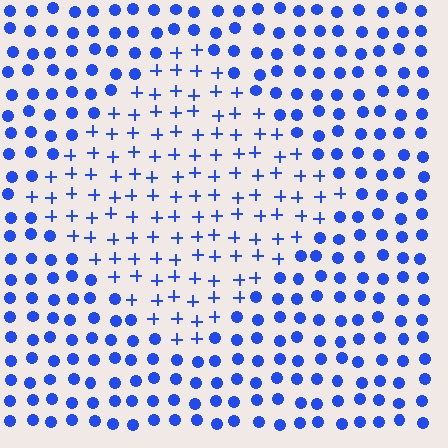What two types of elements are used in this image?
The image uses plus signs inside the diamond region and circles outside it.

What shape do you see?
I see a diamond.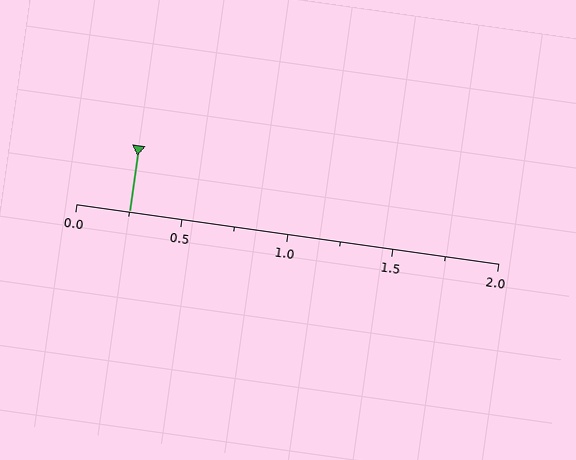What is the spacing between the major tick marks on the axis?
The major ticks are spaced 0.5 apart.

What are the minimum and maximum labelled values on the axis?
The axis runs from 0.0 to 2.0.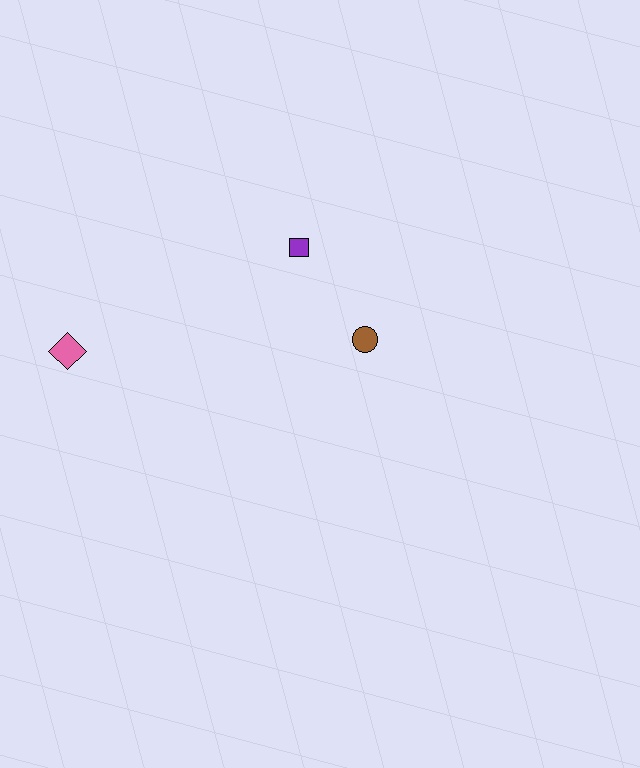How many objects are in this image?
There are 3 objects.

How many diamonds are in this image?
There is 1 diamond.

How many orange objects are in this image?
There are no orange objects.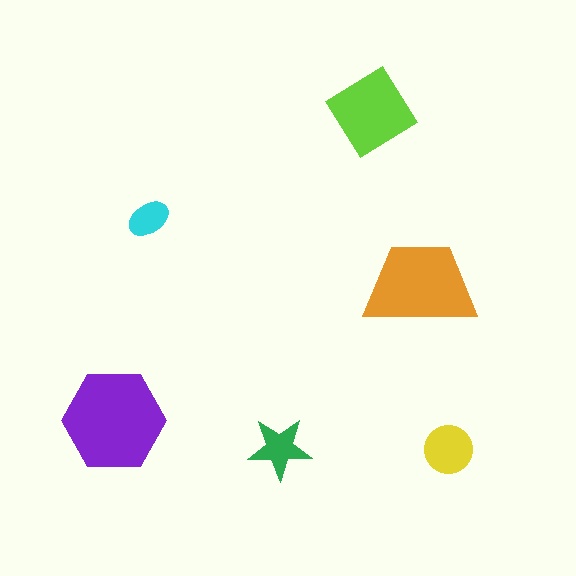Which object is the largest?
The purple hexagon.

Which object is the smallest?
The cyan ellipse.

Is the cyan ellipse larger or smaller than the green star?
Smaller.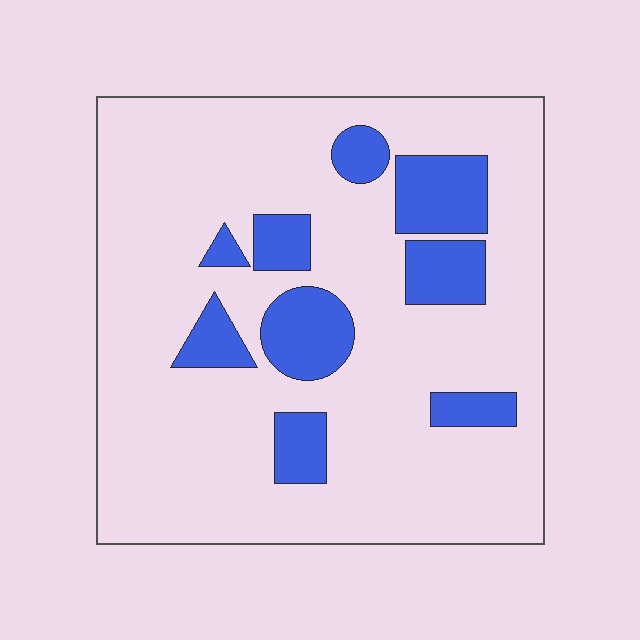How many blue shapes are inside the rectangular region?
9.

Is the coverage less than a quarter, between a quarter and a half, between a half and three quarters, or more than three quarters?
Less than a quarter.